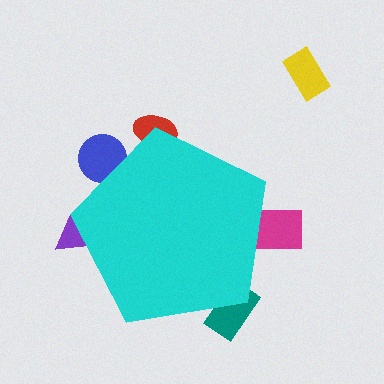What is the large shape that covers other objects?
A cyan pentagon.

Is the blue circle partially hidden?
Yes, the blue circle is partially hidden behind the cyan pentagon.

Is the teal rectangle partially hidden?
Yes, the teal rectangle is partially hidden behind the cyan pentagon.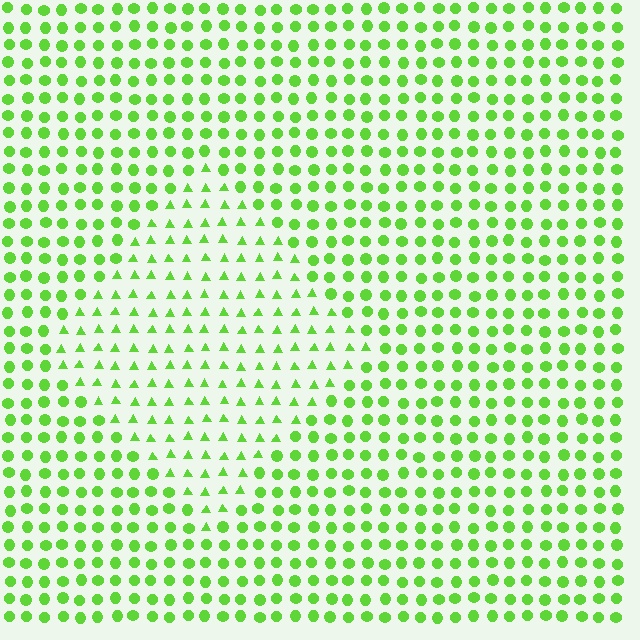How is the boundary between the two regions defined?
The boundary is defined by a change in element shape: triangles inside vs. circles outside. All elements share the same color and spacing.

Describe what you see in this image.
The image is filled with small lime elements arranged in a uniform grid. A diamond-shaped region contains triangles, while the surrounding area contains circles. The boundary is defined purely by the change in element shape.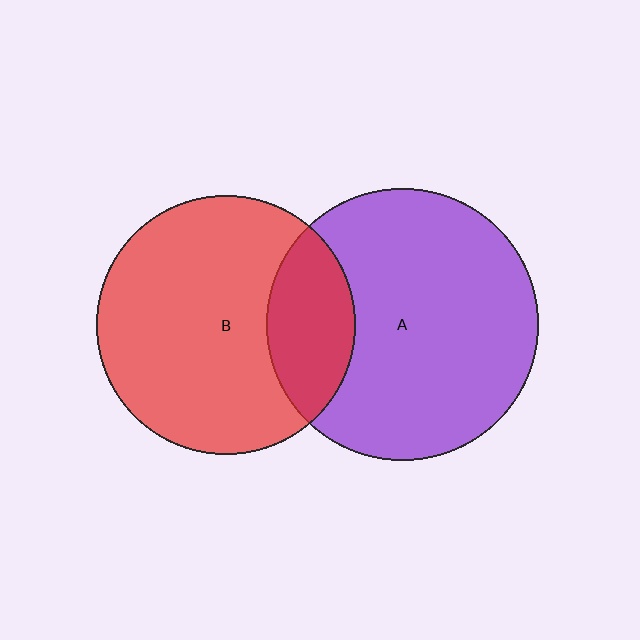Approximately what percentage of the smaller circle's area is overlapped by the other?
Approximately 25%.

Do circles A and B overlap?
Yes.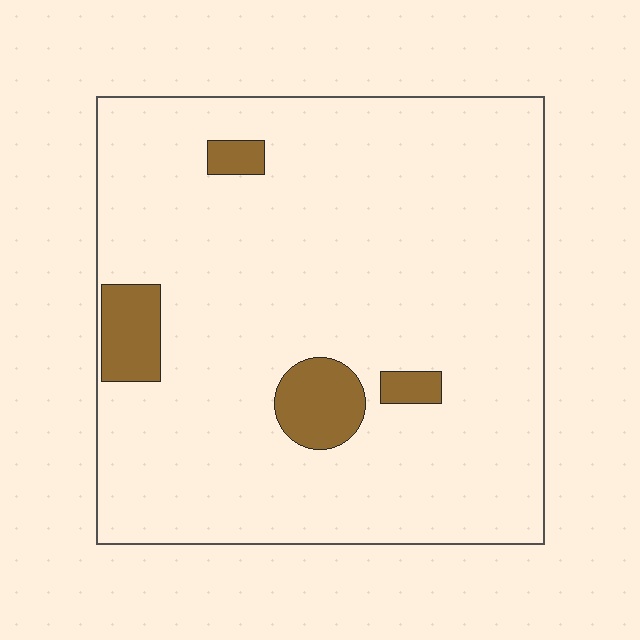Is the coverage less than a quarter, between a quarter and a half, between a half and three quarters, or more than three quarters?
Less than a quarter.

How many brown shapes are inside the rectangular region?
4.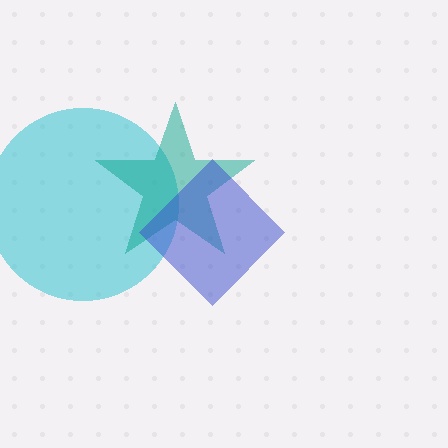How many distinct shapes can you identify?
There are 3 distinct shapes: a cyan circle, a teal star, a blue diamond.